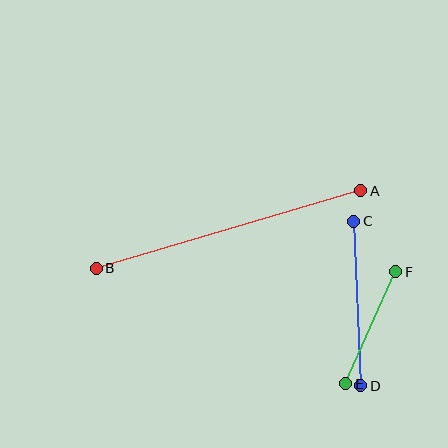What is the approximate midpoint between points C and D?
The midpoint is at approximately (357, 303) pixels.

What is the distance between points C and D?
The distance is approximately 165 pixels.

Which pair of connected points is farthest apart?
Points A and B are farthest apart.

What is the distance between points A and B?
The distance is approximately 276 pixels.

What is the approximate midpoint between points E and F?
The midpoint is at approximately (371, 327) pixels.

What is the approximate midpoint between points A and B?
The midpoint is at approximately (228, 230) pixels.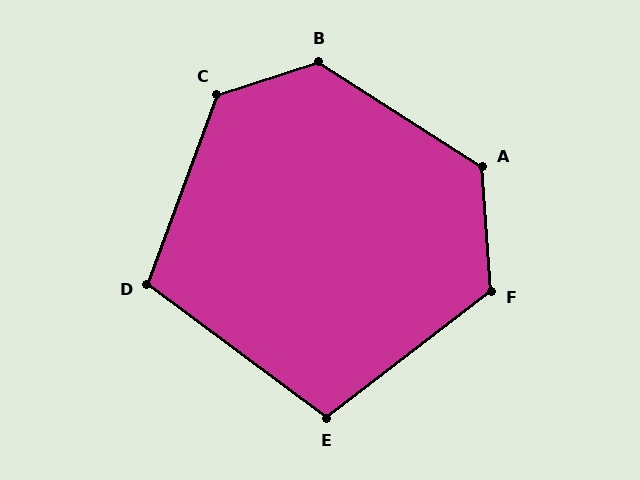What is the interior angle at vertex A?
Approximately 126 degrees (obtuse).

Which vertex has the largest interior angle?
B, at approximately 129 degrees.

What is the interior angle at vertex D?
Approximately 107 degrees (obtuse).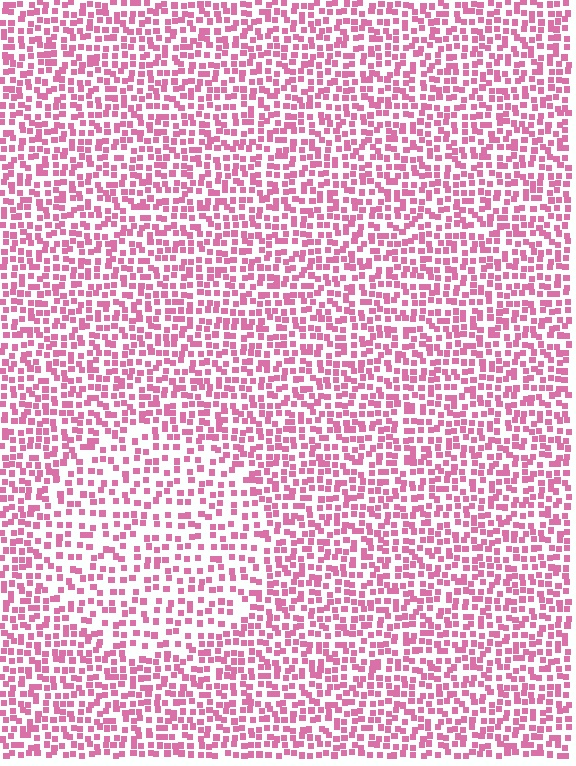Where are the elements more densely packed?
The elements are more densely packed outside the circle boundary.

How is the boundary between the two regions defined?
The boundary is defined by a change in element density (approximately 1.6x ratio). All elements are the same color, size, and shape.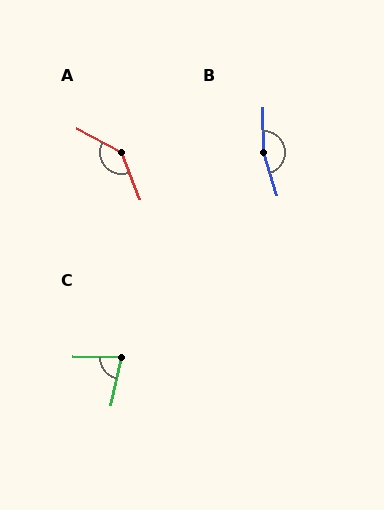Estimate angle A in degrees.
Approximately 140 degrees.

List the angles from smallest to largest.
C (79°), A (140°), B (164°).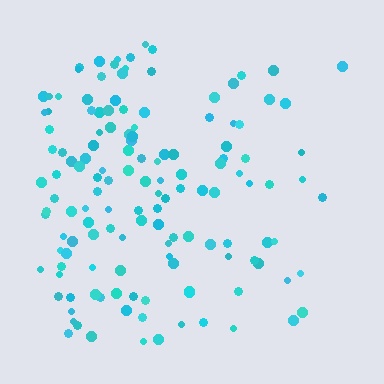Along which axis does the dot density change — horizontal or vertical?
Horizontal.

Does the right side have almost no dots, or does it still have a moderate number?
Still a moderate number, just noticeably fewer than the left.